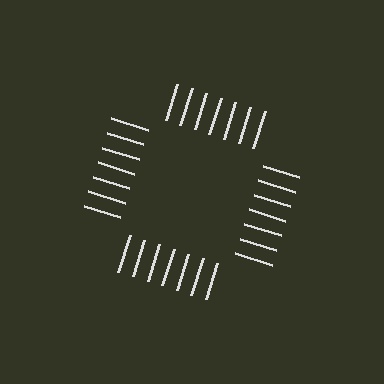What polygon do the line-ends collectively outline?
An illusory square — the line segments terminate on its edges but no continuous stroke is drawn.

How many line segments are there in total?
28 — 7 along each of the 4 edges.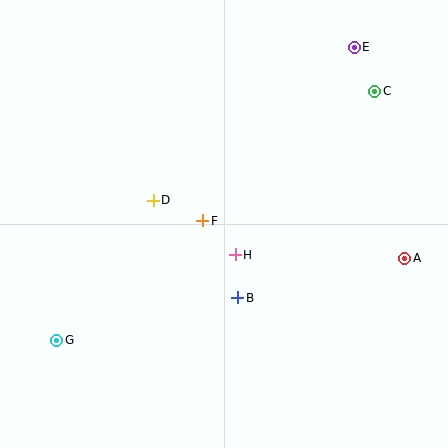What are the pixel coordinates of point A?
Point A is at (405, 258).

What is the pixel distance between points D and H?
The distance between D and H is 99 pixels.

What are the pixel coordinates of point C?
Point C is at (375, 91).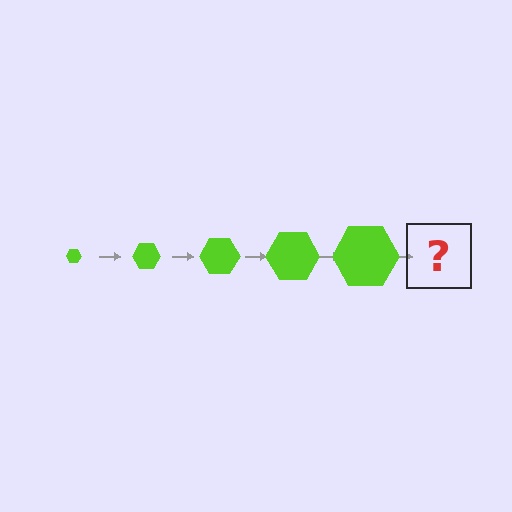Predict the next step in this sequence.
The next step is a lime hexagon, larger than the previous one.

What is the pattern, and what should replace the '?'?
The pattern is that the hexagon gets progressively larger each step. The '?' should be a lime hexagon, larger than the previous one.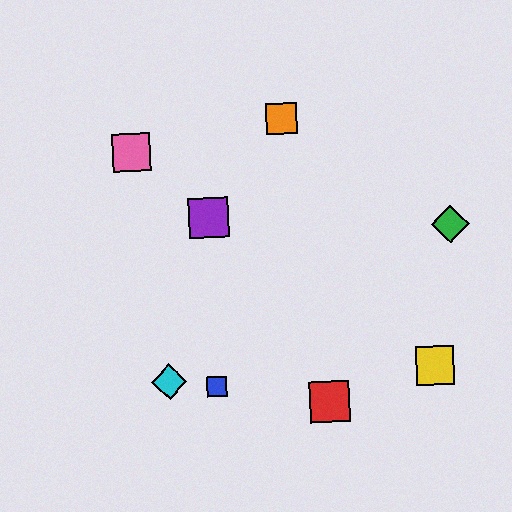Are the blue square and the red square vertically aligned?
No, the blue square is at x≈217 and the red square is at x≈330.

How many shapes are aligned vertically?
2 shapes (the blue square, the purple square) are aligned vertically.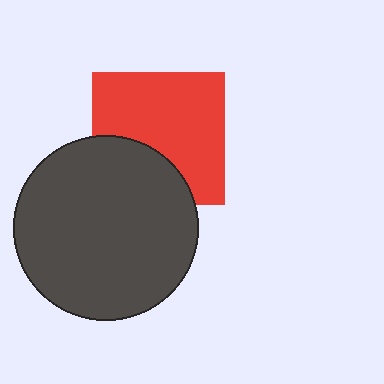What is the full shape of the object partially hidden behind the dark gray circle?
The partially hidden object is a red square.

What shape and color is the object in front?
The object in front is a dark gray circle.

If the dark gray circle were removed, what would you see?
You would see the complete red square.